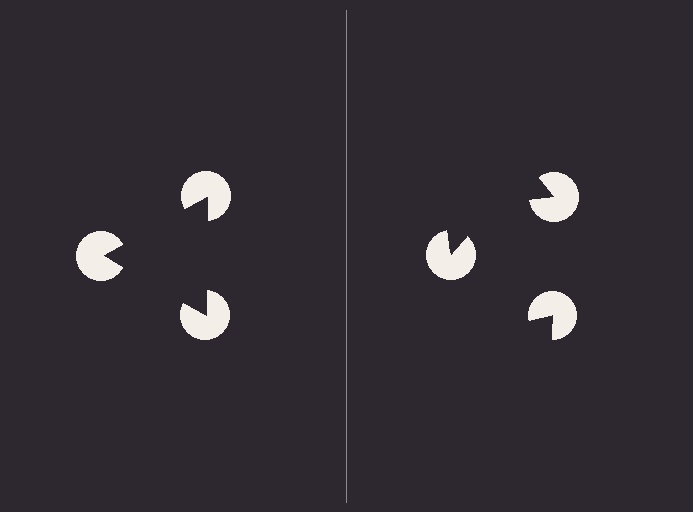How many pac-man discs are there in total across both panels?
6 — 3 on each side.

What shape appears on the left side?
An illusory triangle.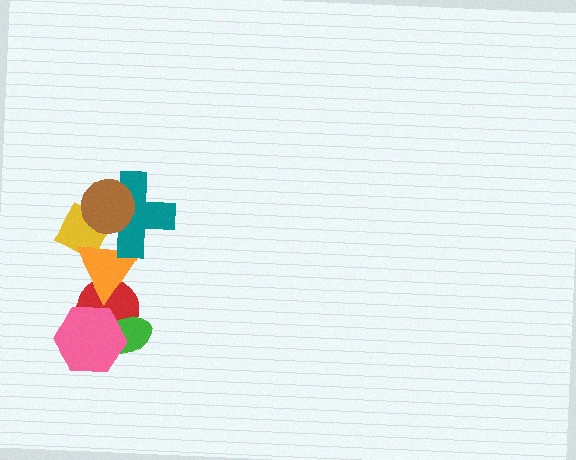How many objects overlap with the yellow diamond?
3 objects overlap with the yellow diamond.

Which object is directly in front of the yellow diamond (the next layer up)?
The orange triangle is directly in front of the yellow diamond.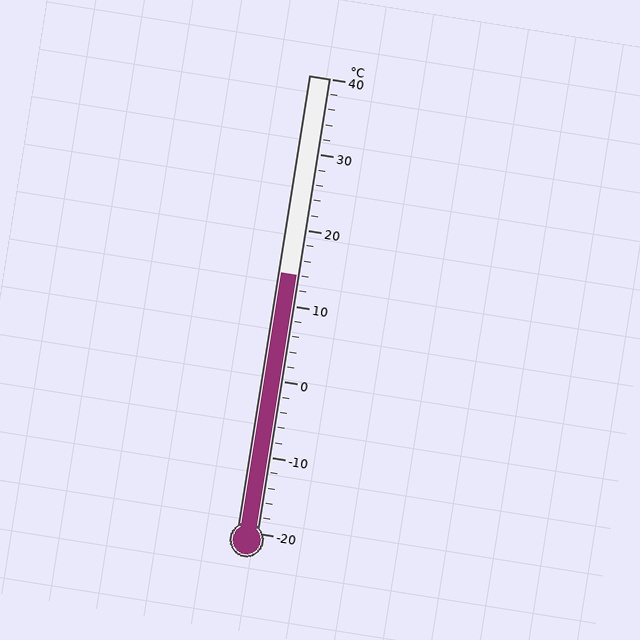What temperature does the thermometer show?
The thermometer shows approximately 14°C.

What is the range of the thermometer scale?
The thermometer scale ranges from -20°C to 40°C.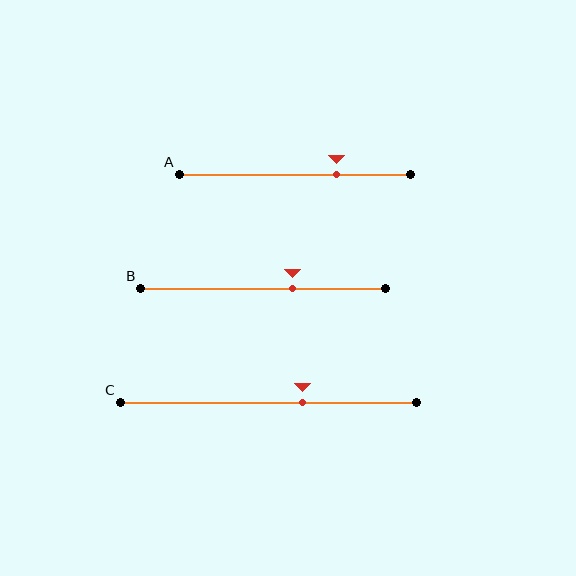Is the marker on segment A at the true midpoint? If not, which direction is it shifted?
No, the marker on segment A is shifted to the right by about 18% of the segment length.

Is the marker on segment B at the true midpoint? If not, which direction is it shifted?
No, the marker on segment B is shifted to the right by about 12% of the segment length.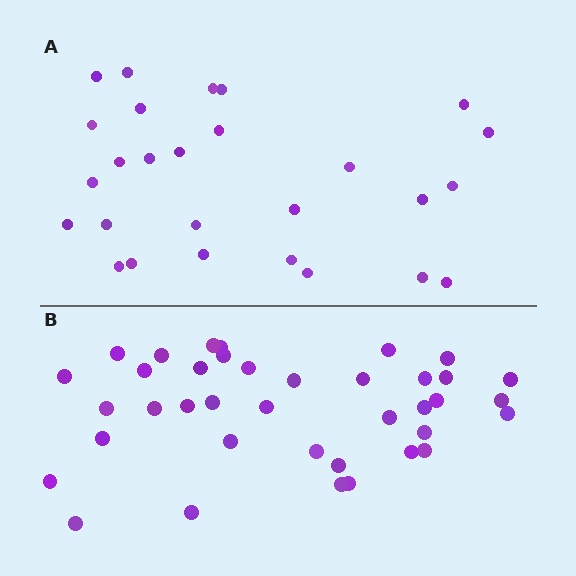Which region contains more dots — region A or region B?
Region B (the bottom region) has more dots.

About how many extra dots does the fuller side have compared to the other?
Region B has roughly 12 or so more dots than region A.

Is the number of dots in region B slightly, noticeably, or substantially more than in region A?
Region B has noticeably more, but not dramatically so. The ratio is roughly 1.4 to 1.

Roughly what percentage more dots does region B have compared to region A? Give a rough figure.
About 40% more.